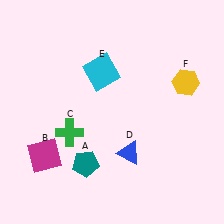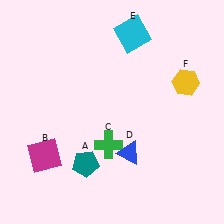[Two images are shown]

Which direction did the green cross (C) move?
The green cross (C) moved right.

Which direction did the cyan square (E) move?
The cyan square (E) moved up.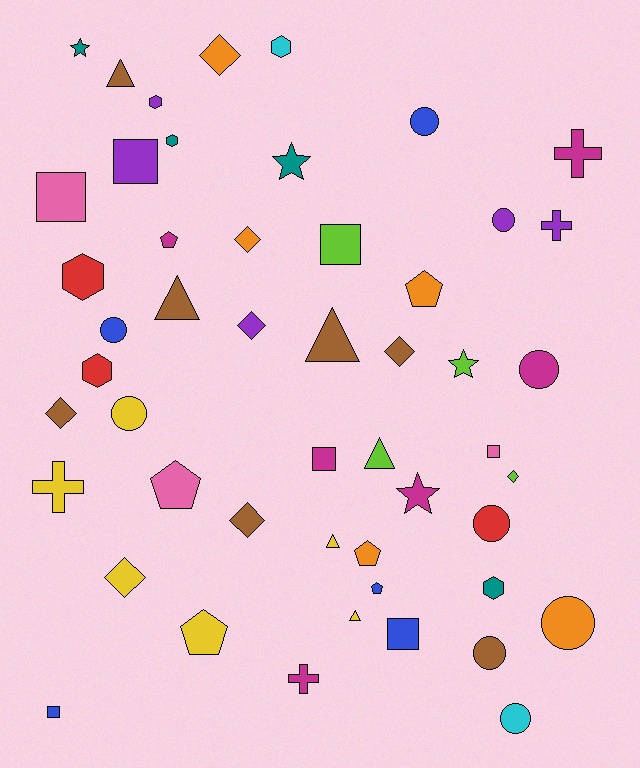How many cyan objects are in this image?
There are 2 cyan objects.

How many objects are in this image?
There are 50 objects.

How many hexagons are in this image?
There are 6 hexagons.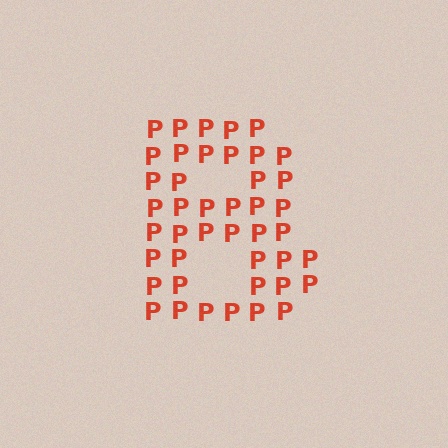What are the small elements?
The small elements are letter P's.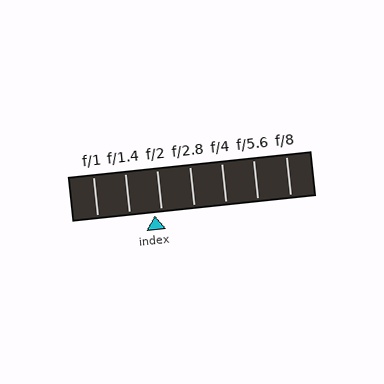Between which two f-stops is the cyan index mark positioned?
The index mark is between f/1.4 and f/2.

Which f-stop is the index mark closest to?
The index mark is closest to f/2.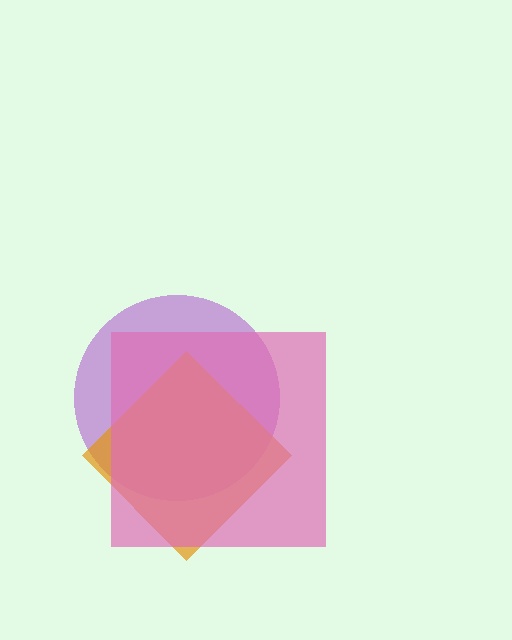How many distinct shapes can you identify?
There are 3 distinct shapes: a purple circle, an orange diamond, a pink square.